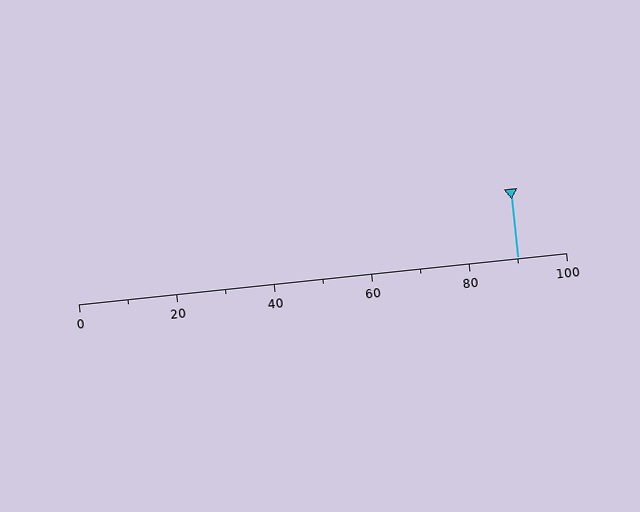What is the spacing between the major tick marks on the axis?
The major ticks are spaced 20 apart.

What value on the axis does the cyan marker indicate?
The marker indicates approximately 90.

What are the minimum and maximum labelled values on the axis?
The axis runs from 0 to 100.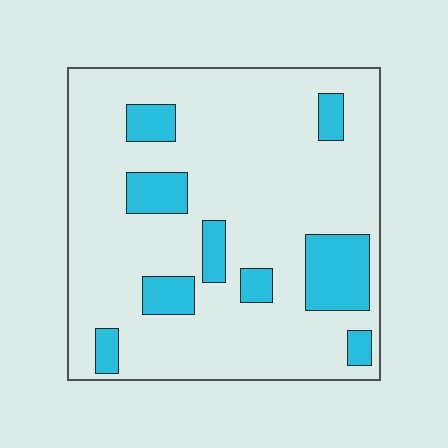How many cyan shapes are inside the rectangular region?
9.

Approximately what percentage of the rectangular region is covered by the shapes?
Approximately 20%.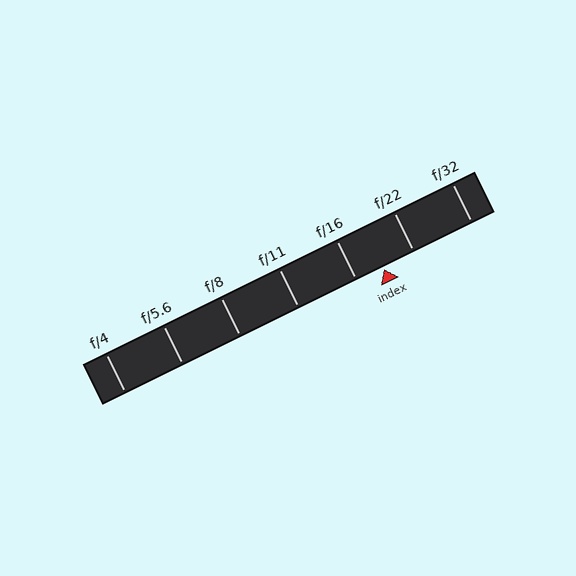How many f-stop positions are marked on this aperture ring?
There are 7 f-stop positions marked.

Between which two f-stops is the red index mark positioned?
The index mark is between f/16 and f/22.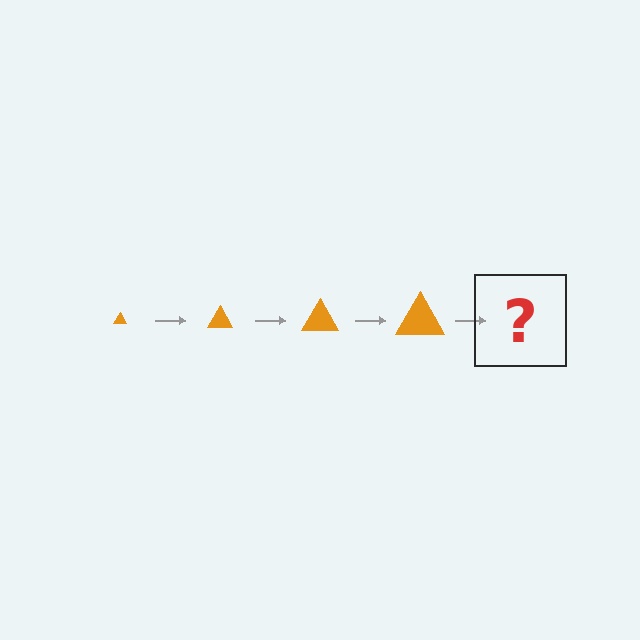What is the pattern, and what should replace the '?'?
The pattern is that the triangle gets progressively larger each step. The '?' should be an orange triangle, larger than the previous one.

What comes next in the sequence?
The next element should be an orange triangle, larger than the previous one.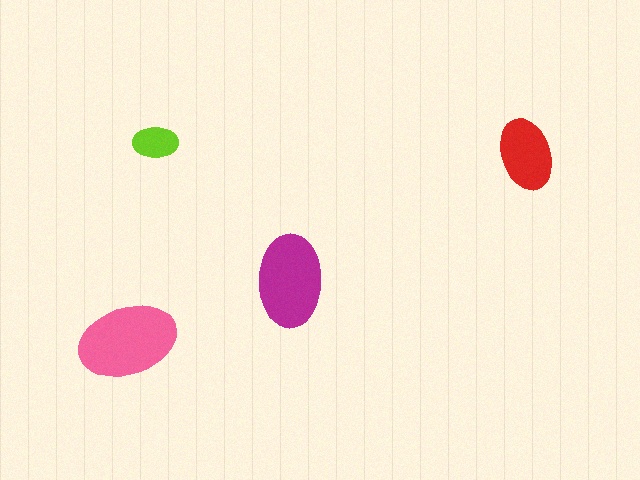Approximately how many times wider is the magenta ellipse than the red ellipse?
About 1.5 times wider.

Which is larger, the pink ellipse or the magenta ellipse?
The pink one.